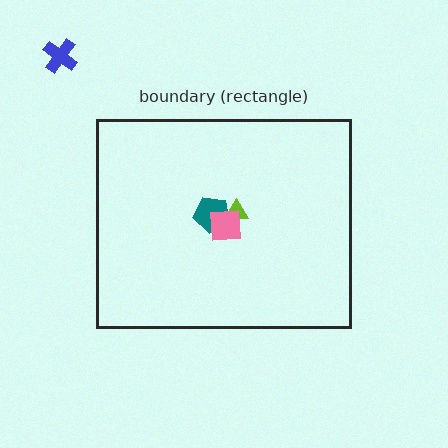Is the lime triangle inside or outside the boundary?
Inside.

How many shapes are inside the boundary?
3 inside, 1 outside.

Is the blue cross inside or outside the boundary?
Outside.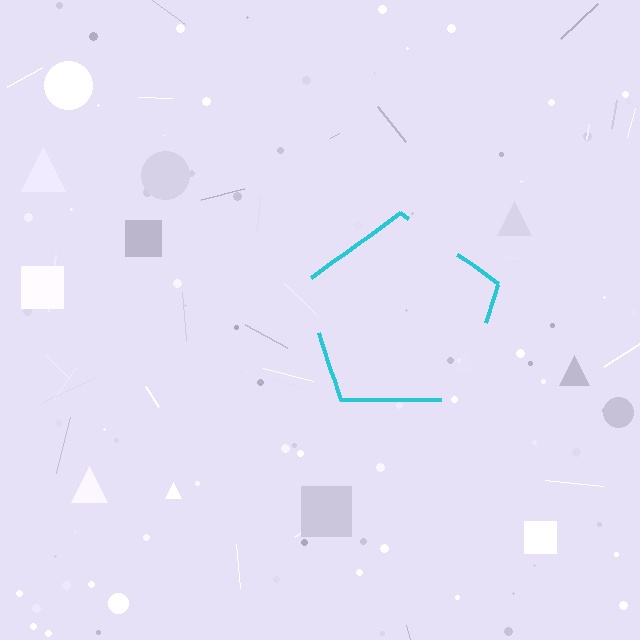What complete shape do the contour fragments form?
The contour fragments form a pentagon.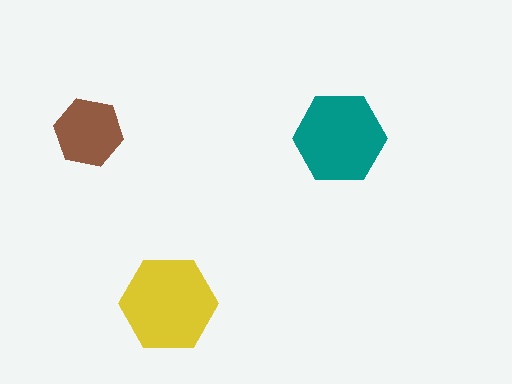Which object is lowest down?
The yellow hexagon is bottommost.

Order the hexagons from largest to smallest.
the yellow one, the teal one, the brown one.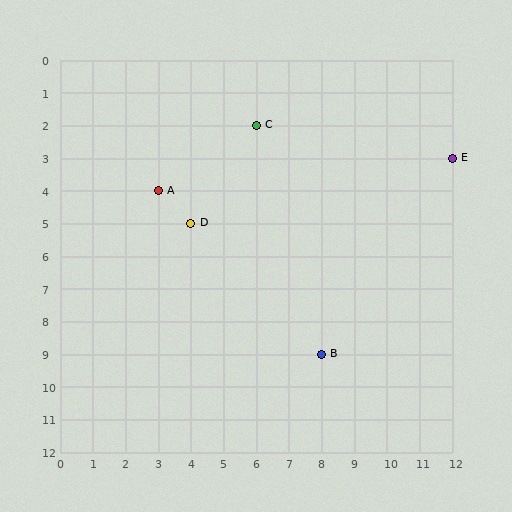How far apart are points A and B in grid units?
Points A and B are 5 columns and 5 rows apart (about 7.1 grid units diagonally).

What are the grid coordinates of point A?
Point A is at grid coordinates (3, 4).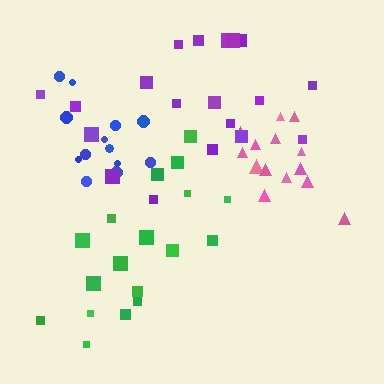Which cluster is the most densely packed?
Pink.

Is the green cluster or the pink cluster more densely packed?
Pink.